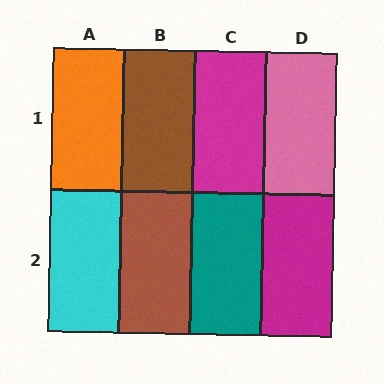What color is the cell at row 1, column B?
Brown.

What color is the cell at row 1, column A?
Orange.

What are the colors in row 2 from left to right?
Cyan, brown, teal, magenta.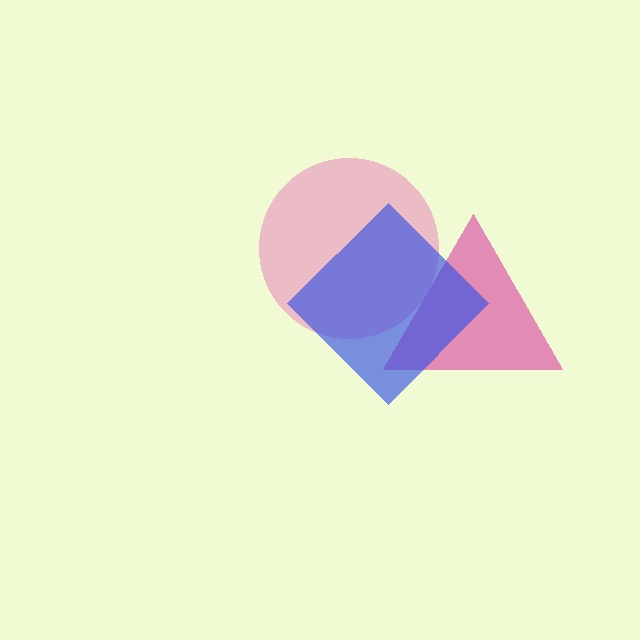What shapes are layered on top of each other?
The layered shapes are: a magenta triangle, a pink circle, a blue diamond.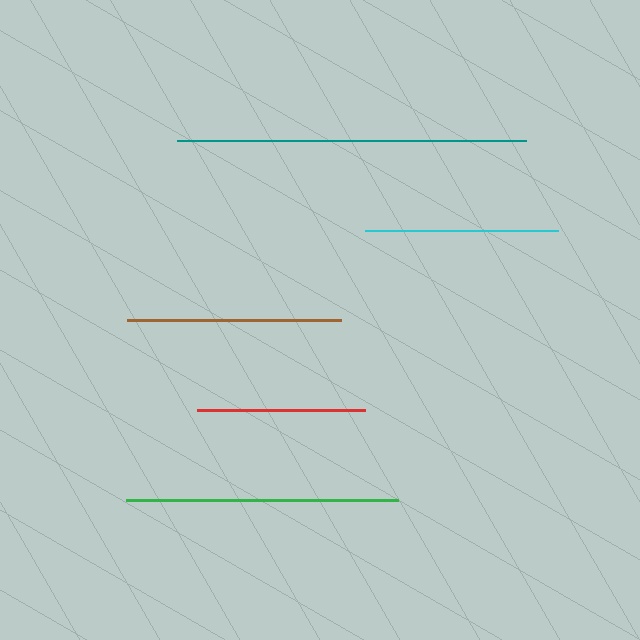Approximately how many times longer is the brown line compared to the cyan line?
The brown line is approximately 1.1 times the length of the cyan line.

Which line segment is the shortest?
The red line is the shortest at approximately 168 pixels.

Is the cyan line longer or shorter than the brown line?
The brown line is longer than the cyan line.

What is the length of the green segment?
The green segment is approximately 272 pixels long.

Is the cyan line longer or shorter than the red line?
The cyan line is longer than the red line.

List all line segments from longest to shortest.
From longest to shortest: teal, green, brown, cyan, red.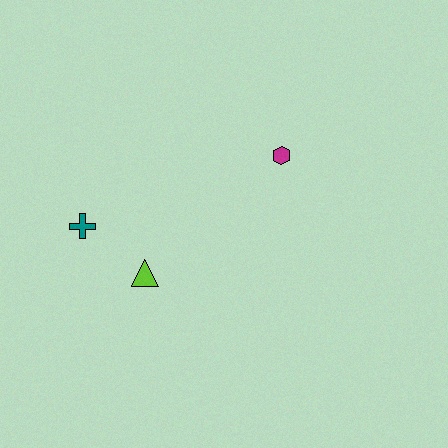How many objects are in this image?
There are 3 objects.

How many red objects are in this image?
There are no red objects.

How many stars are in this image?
There are no stars.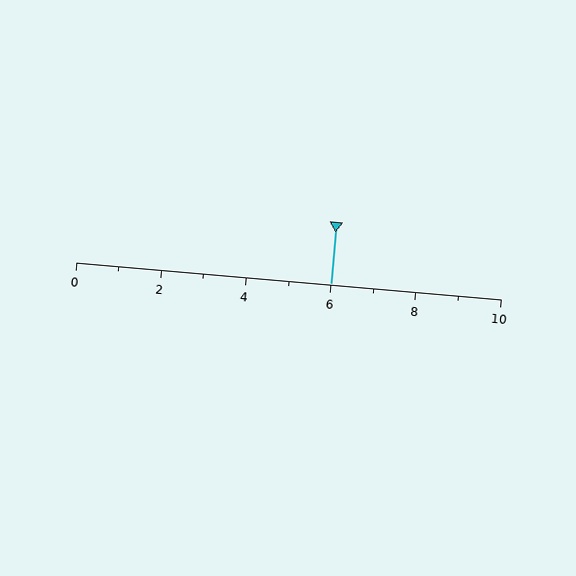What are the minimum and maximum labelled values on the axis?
The axis runs from 0 to 10.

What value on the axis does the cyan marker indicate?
The marker indicates approximately 6.